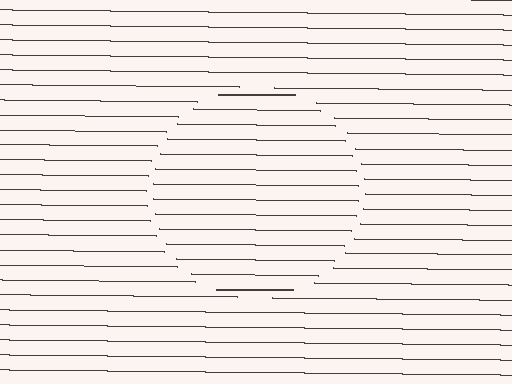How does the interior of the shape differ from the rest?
The interior of the shape contains the same grating, shifted by half a period — the contour is defined by the phase discontinuity where line-ends from the inner and outer gratings abut.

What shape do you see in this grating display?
An illusory circle. The interior of the shape contains the same grating, shifted by half a period — the contour is defined by the phase discontinuity where line-ends from the inner and outer gratings abut.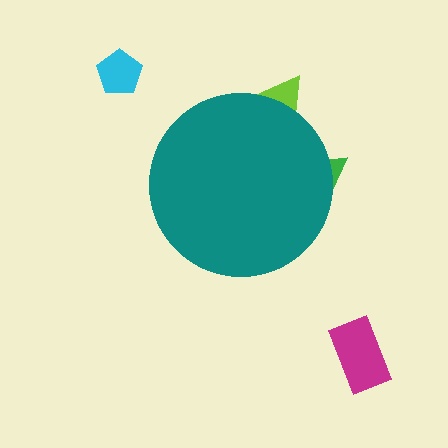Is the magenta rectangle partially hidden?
No, the magenta rectangle is fully visible.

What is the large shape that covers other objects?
A teal circle.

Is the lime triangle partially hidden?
Yes, the lime triangle is partially hidden behind the teal circle.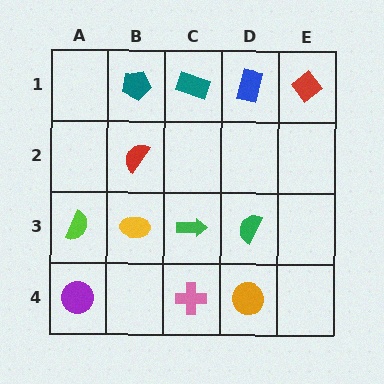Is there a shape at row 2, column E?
No, that cell is empty.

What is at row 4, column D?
An orange circle.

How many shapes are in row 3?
4 shapes.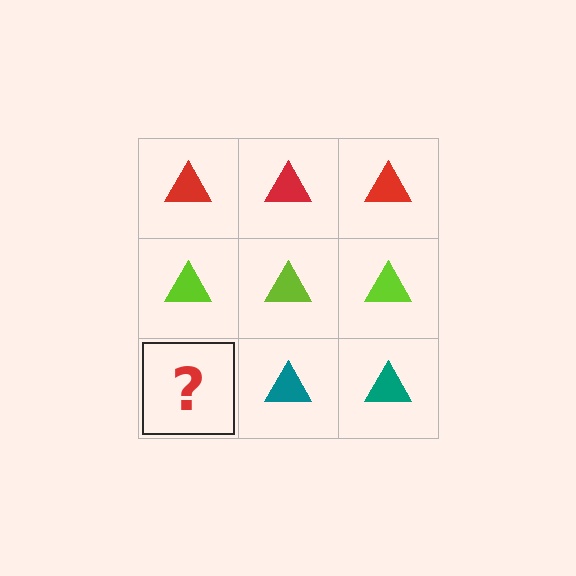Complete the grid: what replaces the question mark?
The question mark should be replaced with a teal triangle.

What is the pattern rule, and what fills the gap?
The rule is that each row has a consistent color. The gap should be filled with a teal triangle.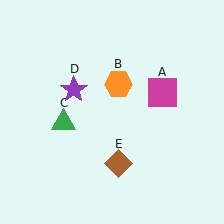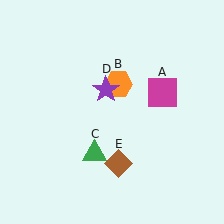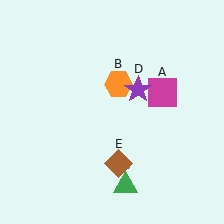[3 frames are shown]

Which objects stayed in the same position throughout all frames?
Magenta square (object A) and orange hexagon (object B) and brown diamond (object E) remained stationary.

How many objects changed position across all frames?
2 objects changed position: green triangle (object C), purple star (object D).